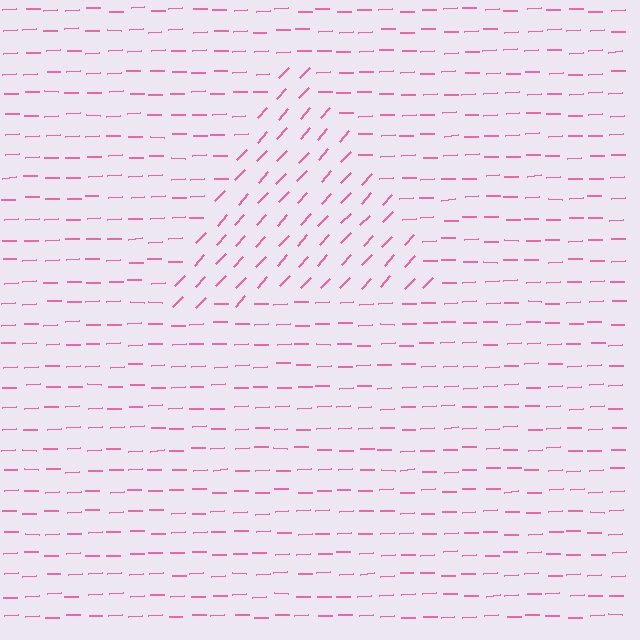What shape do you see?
I see a triangle.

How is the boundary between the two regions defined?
The boundary is defined purely by a change in line orientation (approximately 45 degrees difference). All lines are the same color and thickness.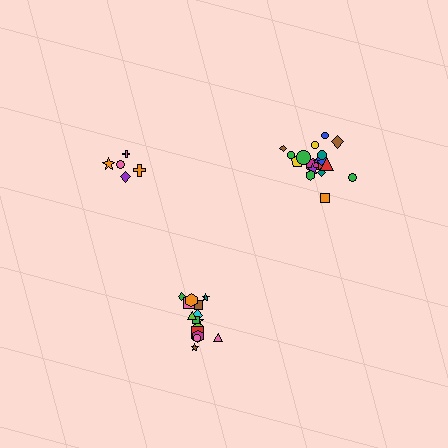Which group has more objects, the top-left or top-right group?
The top-right group.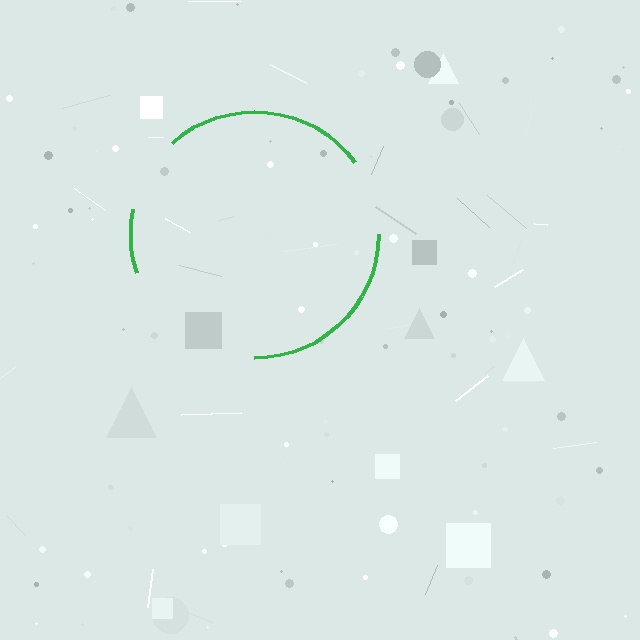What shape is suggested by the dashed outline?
The dashed outline suggests a circle.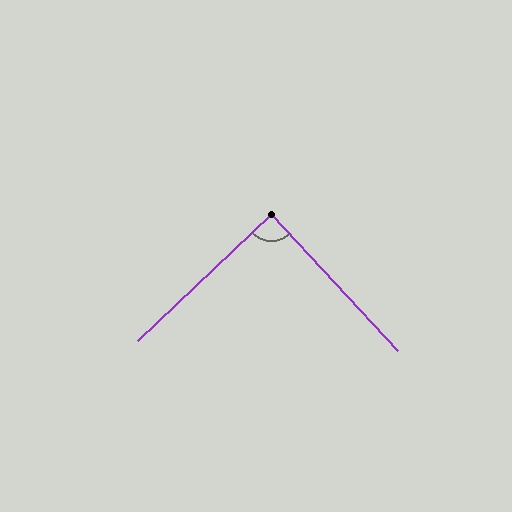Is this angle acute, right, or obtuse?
It is approximately a right angle.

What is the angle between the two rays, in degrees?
Approximately 89 degrees.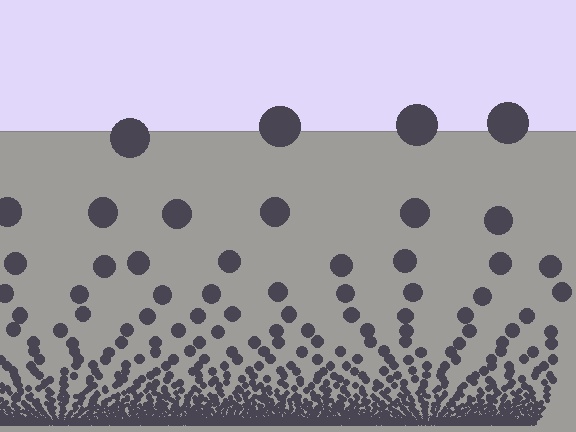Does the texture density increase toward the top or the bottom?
Density increases toward the bottom.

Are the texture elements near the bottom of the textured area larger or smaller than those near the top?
Smaller. The gradient is inverted — elements near the bottom are smaller and denser.